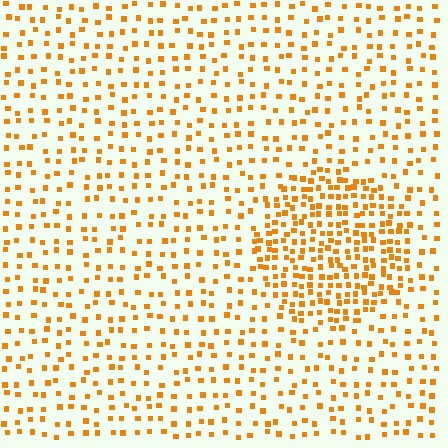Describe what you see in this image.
The image contains small orange elements arranged at two different densities. A circle-shaped region is visible where the elements are more densely packed than the surrounding area.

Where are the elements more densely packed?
The elements are more densely packed inside the circle boundary.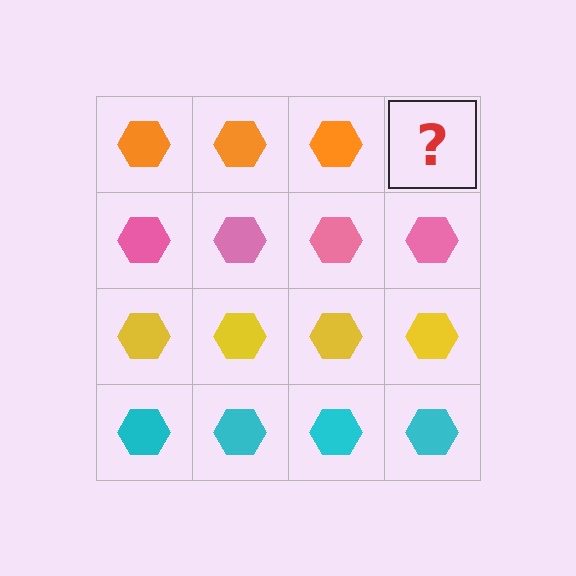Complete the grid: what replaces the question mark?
The question mark should be replaced with an orange hexagon.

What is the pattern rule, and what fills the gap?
The rule is that each row has a consistent color. The gap should be filled with an orange hexagon.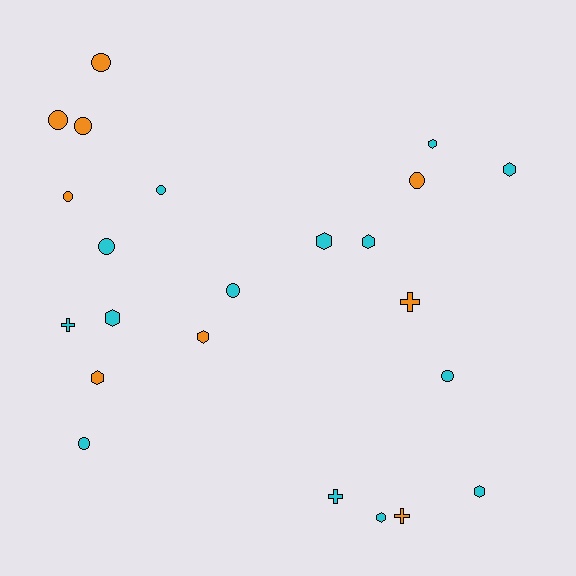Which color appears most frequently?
Cyan, with 14 objects.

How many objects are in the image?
There are 23 objects.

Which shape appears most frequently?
Circle, with 10 objects.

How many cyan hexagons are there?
There are 7 cyan hexagons.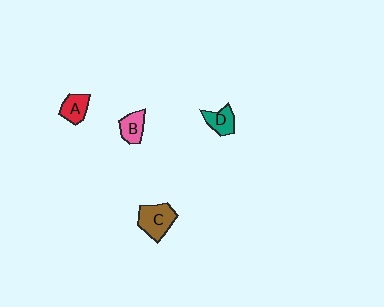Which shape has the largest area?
Shape C (brown).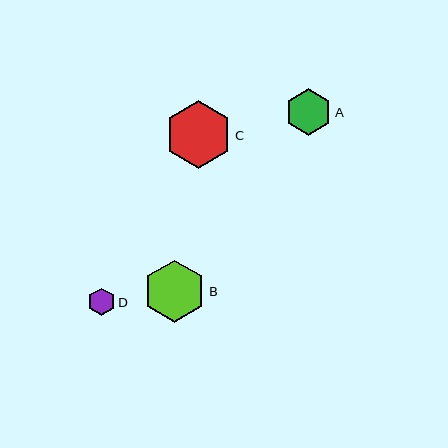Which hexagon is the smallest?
Hexagon D is the smallest with a size of approximately 27 pixels.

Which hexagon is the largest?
Hexagon C is the largest with a size of approximately 67 pixels.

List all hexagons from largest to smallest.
From largest to smallest: C, B, A, D.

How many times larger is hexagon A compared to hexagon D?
Hexagon A is approximately 1.7 times the size of hexagon D.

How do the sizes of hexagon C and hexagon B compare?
Hexagon C and hexagon B are approximately the same size.